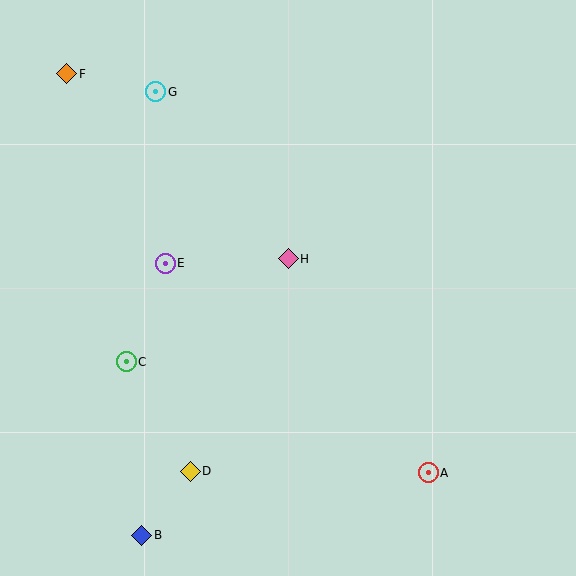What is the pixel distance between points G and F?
The distance between G and F is 91 pixels.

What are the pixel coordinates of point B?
Point B is at (142, 535).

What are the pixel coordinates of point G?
Point G is at (156, 92).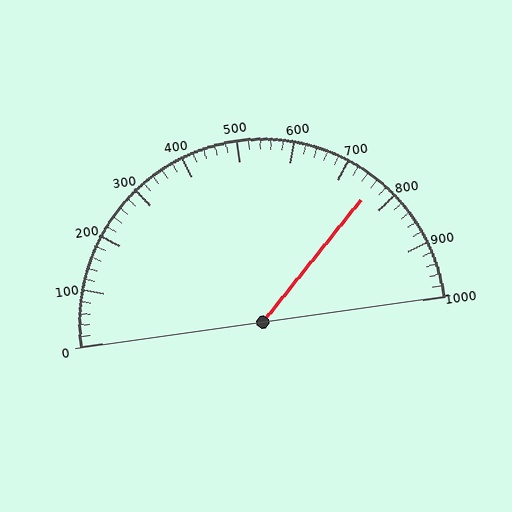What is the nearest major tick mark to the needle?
The nearest major tick mark is 800.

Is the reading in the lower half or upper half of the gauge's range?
The reading is in the upper half of the range (0 to 1000).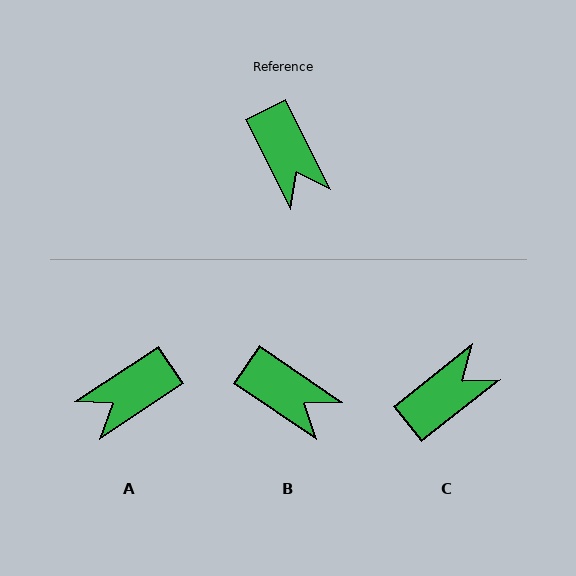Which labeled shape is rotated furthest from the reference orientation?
C, about 102 degrees away.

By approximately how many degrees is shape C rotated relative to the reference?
Approximately 102 degrees counter-clockwise.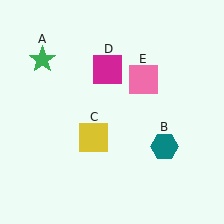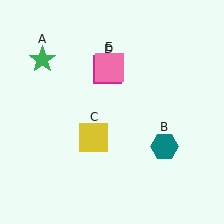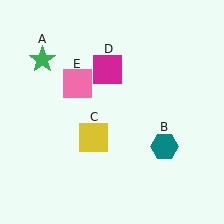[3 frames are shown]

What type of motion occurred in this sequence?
The pink square (object E) rotated counterclockwise around the center of the scene.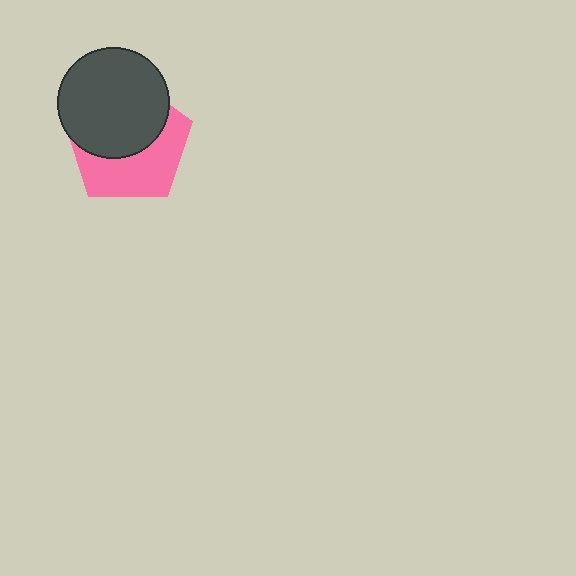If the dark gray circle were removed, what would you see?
You would see the complete pink pentagon.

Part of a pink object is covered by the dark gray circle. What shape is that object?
It is a pentagon.